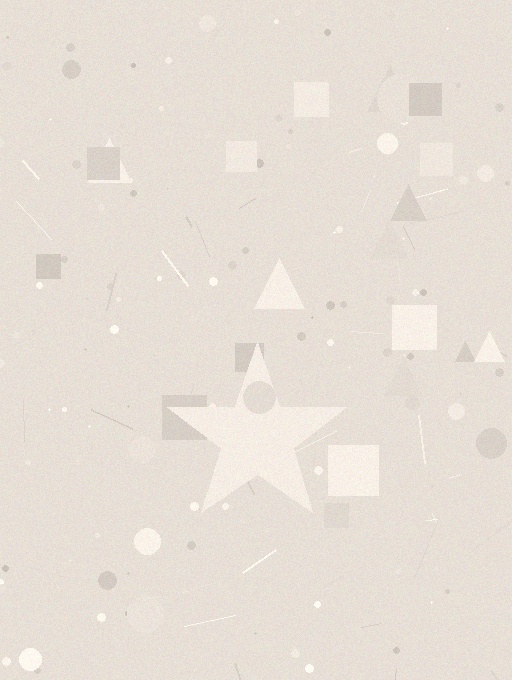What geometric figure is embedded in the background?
A star is embedded in the background.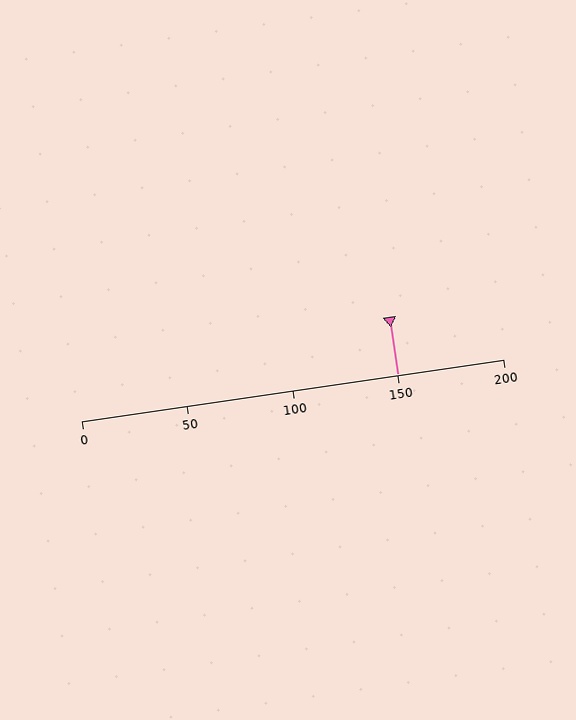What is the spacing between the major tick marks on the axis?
The major ticks are spaced 50 apart.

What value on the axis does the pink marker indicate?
The marker indicates approximately 150.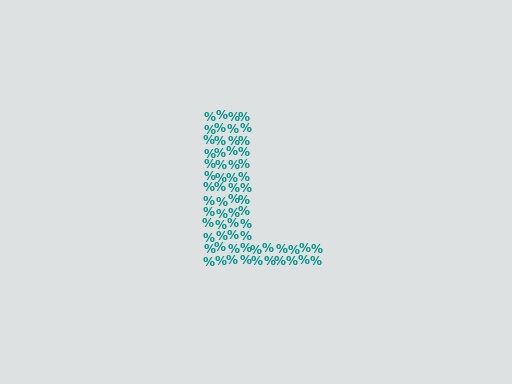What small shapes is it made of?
It is made of small percent signs.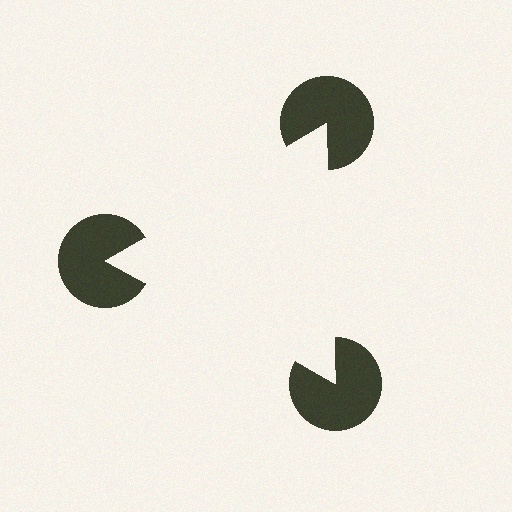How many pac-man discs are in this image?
There are 3 — one at each vertex of the illusory triangle.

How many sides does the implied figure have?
3 sides.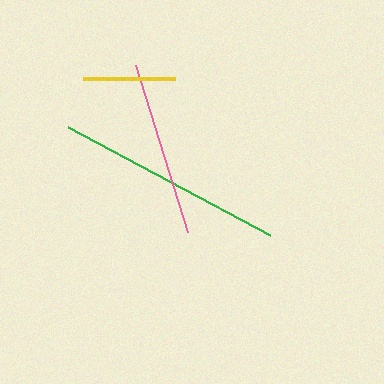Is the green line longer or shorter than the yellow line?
The green line is longer than the yellow line.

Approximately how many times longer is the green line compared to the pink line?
The green line is approximately 1.3 times the length of the pink line.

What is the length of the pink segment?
The pink segment is approximately 175 pixels long.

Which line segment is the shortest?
The yellow line is the shortest at approximately 92 pixels.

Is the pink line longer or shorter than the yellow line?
The pink line is longer than the yellow line.